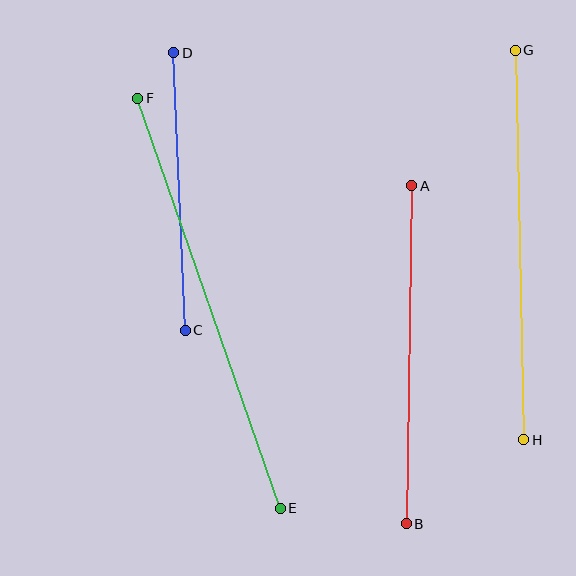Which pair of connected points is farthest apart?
Points E and F are farthest apart.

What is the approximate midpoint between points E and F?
The midpoint is at approximately (209, 303) pixels.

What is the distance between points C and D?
The distance is approximately 278 pixels.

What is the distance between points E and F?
The distance is approximately 435 pixels.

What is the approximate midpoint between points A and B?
The midpoint is at approximately (409, 355) pixels.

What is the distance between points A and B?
The distance is approximately 338 pixels.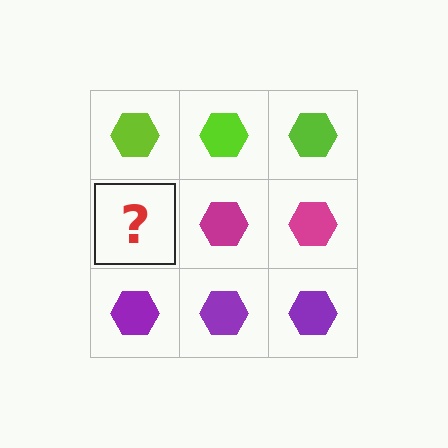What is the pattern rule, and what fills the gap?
The rule is that each row has a consistent color. The gap should be filled with a magenta hexagon.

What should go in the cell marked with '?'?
The missing cell should contain a magenta hexagon.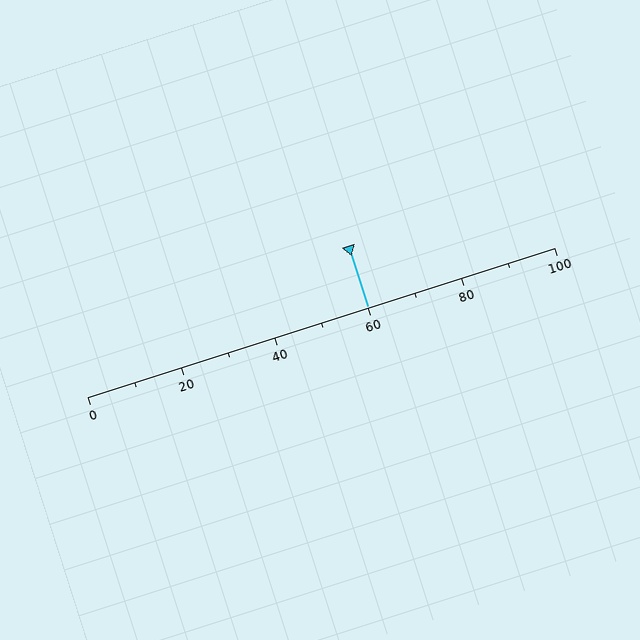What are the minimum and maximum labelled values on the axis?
The axis runs from 0 to 100.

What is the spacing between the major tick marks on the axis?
The major ticks are spaced 20 apart.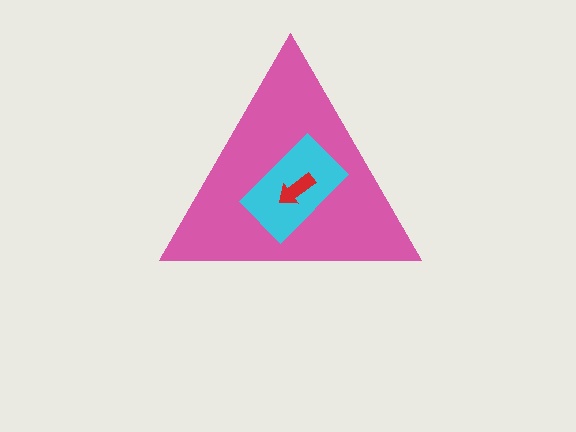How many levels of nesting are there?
3.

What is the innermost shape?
The red arrow.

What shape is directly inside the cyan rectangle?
The red arrow.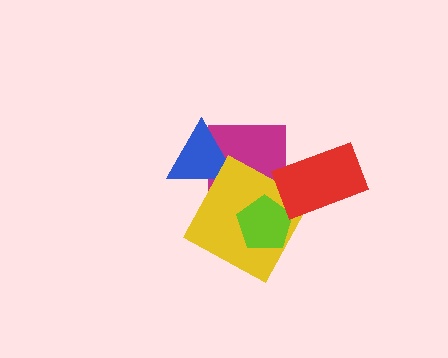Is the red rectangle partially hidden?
No, no other shape covers it.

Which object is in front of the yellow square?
The lime pentagon is in front of the yellow square.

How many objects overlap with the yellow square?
3 objects overlap with the yellow square.